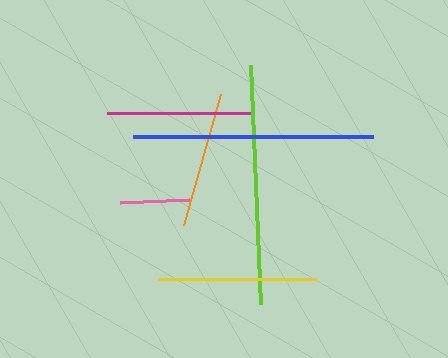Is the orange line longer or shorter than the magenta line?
The magenta line is longer than the orange line.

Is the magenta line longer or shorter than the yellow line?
The yellow line is longer than the magenta line.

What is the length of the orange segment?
The orange segment is approximately 136 pixels long.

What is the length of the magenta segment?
The magenta segment is approximately 143 pixels long.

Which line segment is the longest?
The blue line is the longest at approximately 240 pixels.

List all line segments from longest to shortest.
From longest to shortest: blue, lime, yellow, magenta, orange, pink.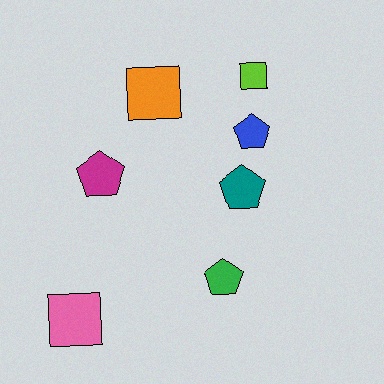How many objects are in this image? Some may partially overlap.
There are 7 objects.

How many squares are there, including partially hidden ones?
There are 3 squares.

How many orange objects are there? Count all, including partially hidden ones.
There is 1 orange object.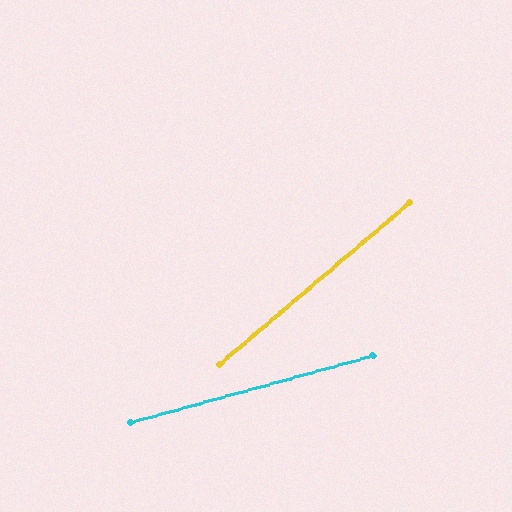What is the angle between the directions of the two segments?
Approximately 25 degrees.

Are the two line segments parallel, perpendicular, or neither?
Neither parallel nor perpendicular — they differ by about 25°.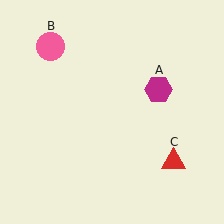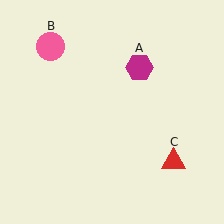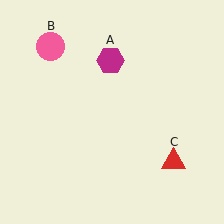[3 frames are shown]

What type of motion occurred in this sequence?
The magenta hexagon (object A) rotated counterclockwise around the center of the scene.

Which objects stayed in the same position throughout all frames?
Pink circle (object B) and red triangle (object C) remained stationary.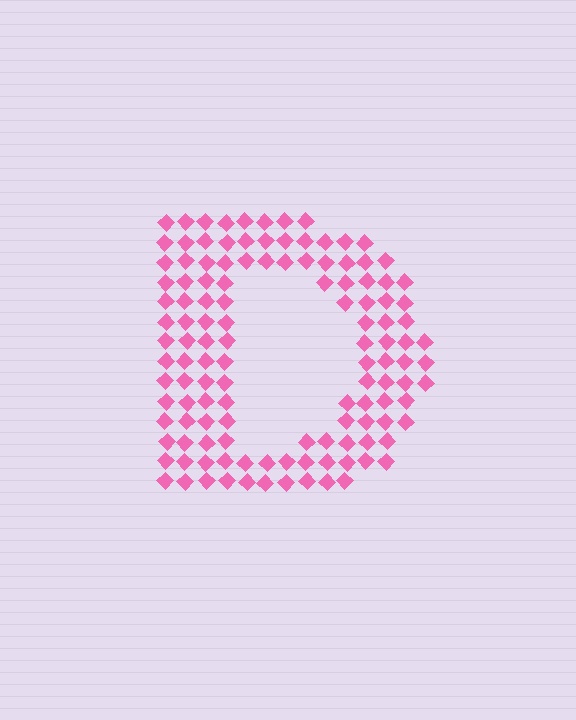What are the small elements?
The small elements are diamonds.